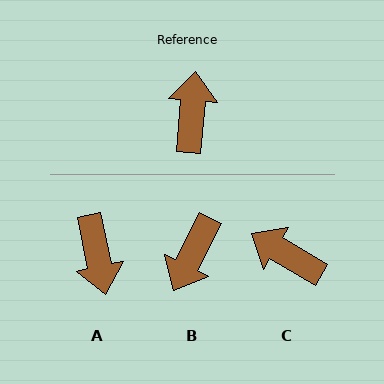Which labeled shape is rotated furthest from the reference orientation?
A, about 163 degrees away.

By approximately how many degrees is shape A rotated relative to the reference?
Approximately 163 degrees clockwise.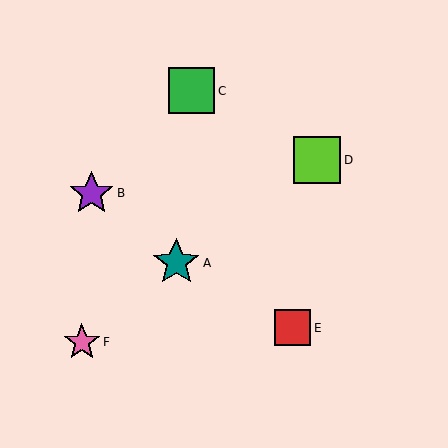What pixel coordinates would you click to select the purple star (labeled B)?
Click at (91, 193) to select the purple star B.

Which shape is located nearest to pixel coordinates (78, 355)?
The pink star (labeled F) at (82, 342) is nearest to that location.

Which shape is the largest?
The teal star (labeled A) is the largest.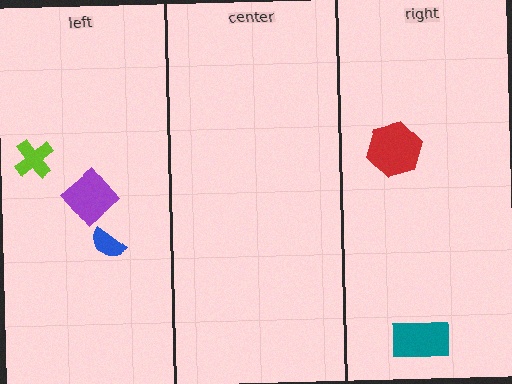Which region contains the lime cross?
The left region.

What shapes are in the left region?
The lime cross, the purple diamond, the blue semicircle.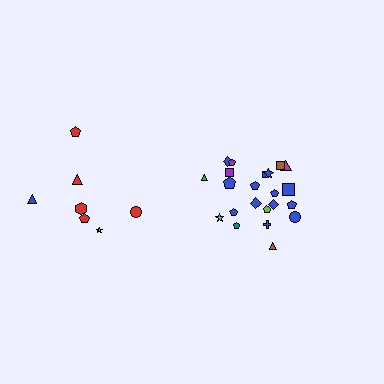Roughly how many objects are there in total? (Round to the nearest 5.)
Roughly 30 objects in total.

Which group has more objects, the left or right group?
The right group.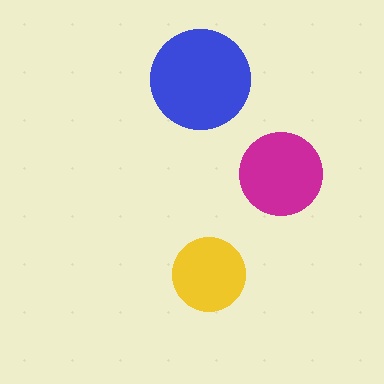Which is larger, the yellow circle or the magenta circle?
The magenta one.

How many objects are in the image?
There are 3 objects in the image.